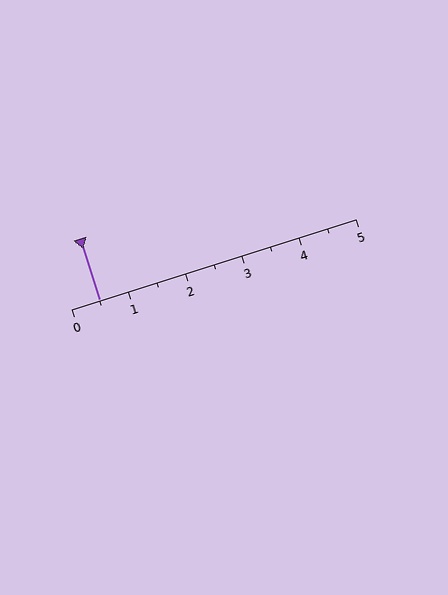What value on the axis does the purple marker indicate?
The marker indicates approximately 0.5.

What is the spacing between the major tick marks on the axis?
The major ticks are spaced 1 apart.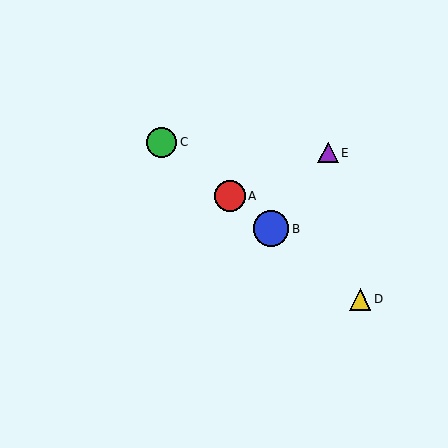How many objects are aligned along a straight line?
4 objects (A, B, C, D) are aligned along a straight line.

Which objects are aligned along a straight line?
Objects A, B, C, D are aligned along a straight line.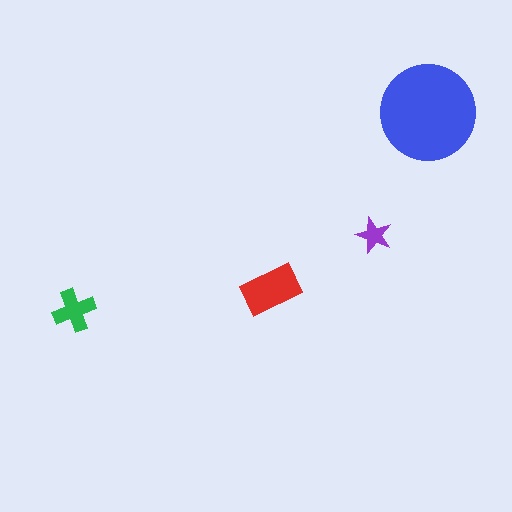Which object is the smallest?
The purple star.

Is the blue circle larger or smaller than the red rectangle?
Larger.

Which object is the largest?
The blue circle.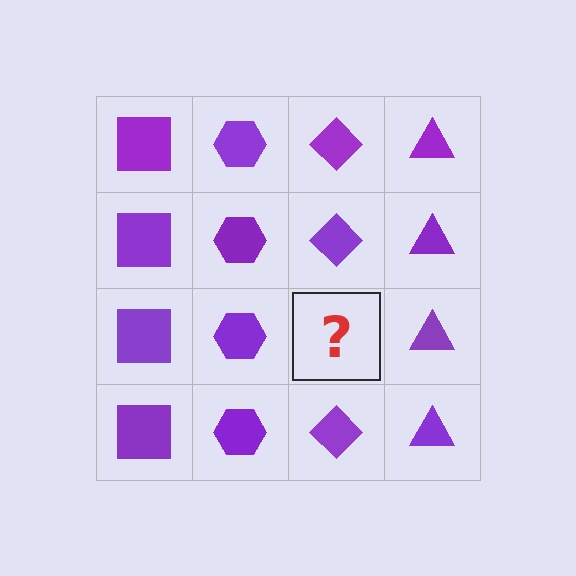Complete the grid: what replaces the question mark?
The question mark should be replaced with a purple diamond.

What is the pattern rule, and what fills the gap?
The rule is that each column has a consistent shape. The gap should be filled with a purple diamond.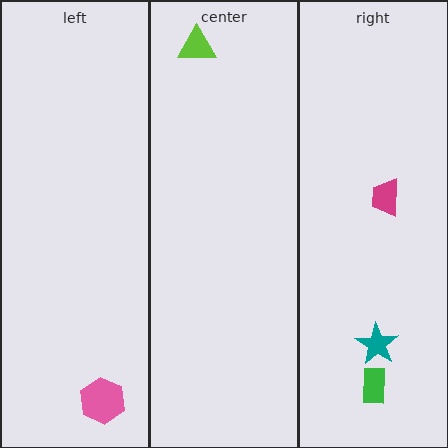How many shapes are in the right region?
3.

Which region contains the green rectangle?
The right region.